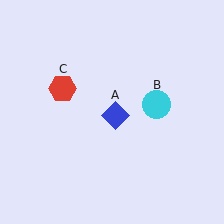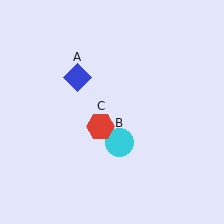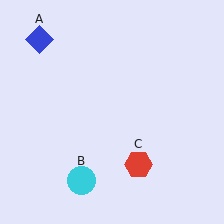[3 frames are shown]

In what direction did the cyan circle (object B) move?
The cyan circle (object B) moved down and to the left.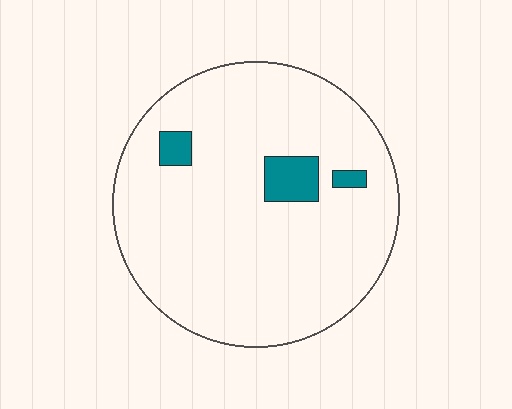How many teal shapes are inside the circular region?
3.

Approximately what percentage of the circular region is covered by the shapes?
Approximately 5%.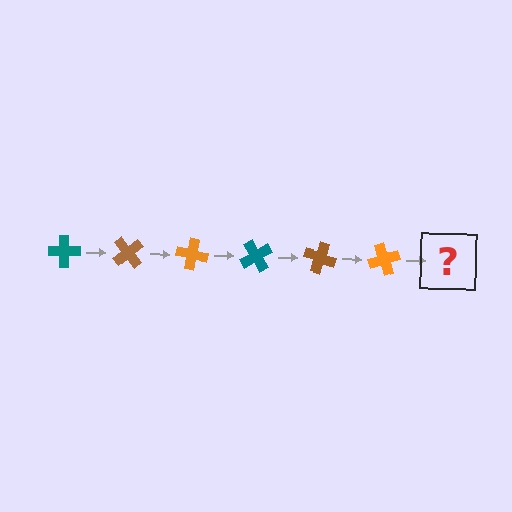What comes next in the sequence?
The next element should be a teal cross, rotated 300 degrees from the start.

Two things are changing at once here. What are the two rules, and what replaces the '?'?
The two rules are that it rotates 50 degrees each step and the color cycles through teal, brown, and orange. The '?' should be a teal cross, rotated 300 degrees from the start.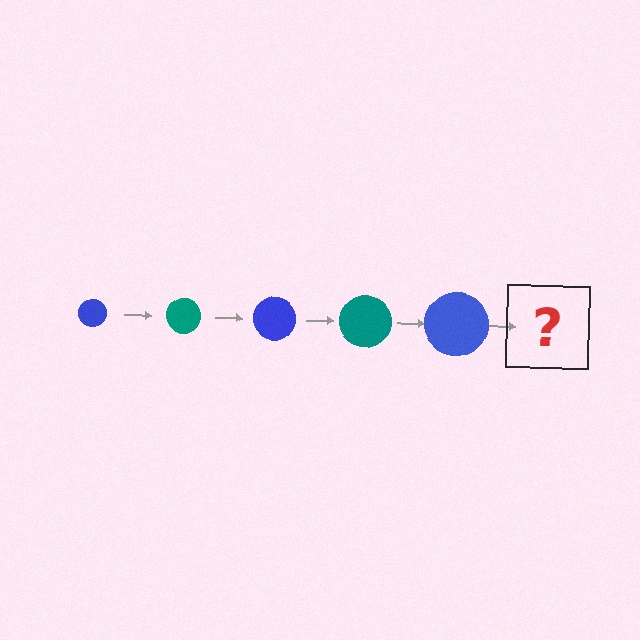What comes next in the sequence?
The next element should be a teal circle, larger than the previous one.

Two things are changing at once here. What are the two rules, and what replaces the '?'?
The two rules are that the circle grows larger each step and the color cycles through blue and teal. The '?' should be a teal circle, larger than the previous one.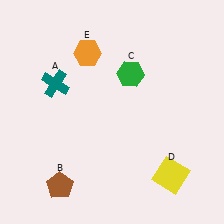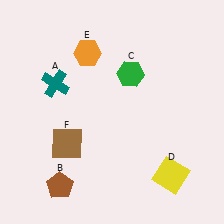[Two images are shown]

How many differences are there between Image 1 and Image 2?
There is 1 difference between the two images.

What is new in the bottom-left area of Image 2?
A brown square (F) was added in the bottom-left area of Image 2.